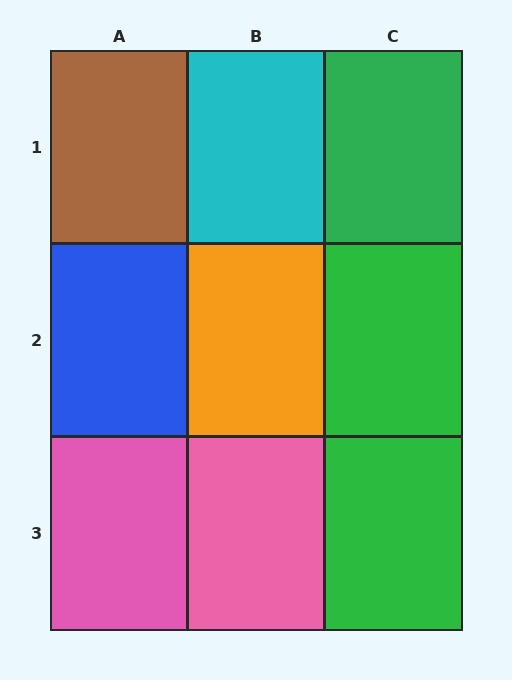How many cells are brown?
1 cell is brown.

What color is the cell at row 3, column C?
Green.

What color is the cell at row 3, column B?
Pink.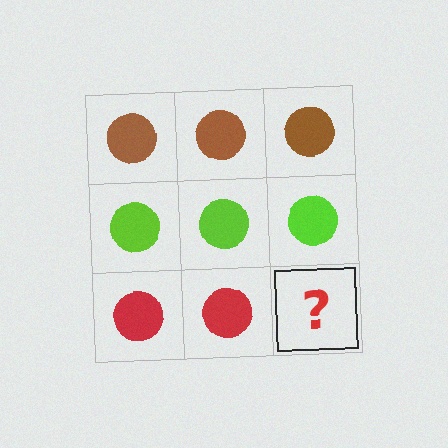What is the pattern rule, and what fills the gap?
The rule is that each row has a consistent color. The gap should be filled with a red circle.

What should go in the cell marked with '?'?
The missing cell should contain a red circle.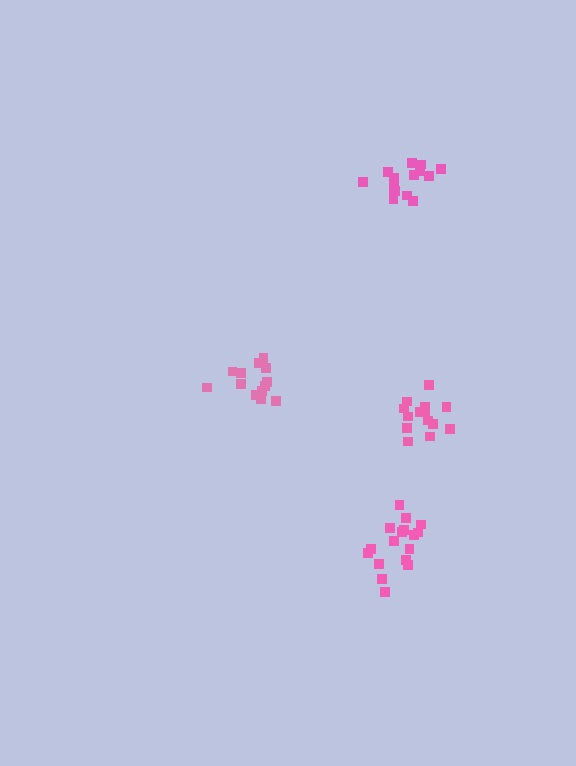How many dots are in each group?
Group 1: 14 dots, Group 2: 13 dots, Group 3: 16 dots, Group 4: 17 dots (60 total).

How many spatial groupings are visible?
There are 4 spatial groupings.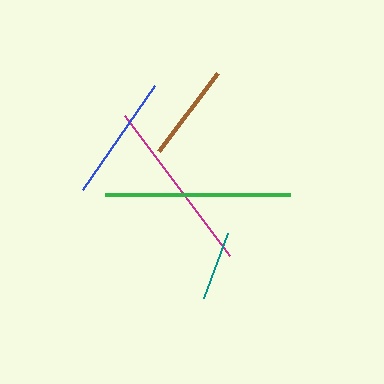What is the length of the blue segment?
The blue segment is approximately 126 pixels long.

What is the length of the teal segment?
The teal segment is approximately 69 pixels long.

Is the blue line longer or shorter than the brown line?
The blue line is longer than the brown line.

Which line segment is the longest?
The green line is the longest at approximately 185 pixels.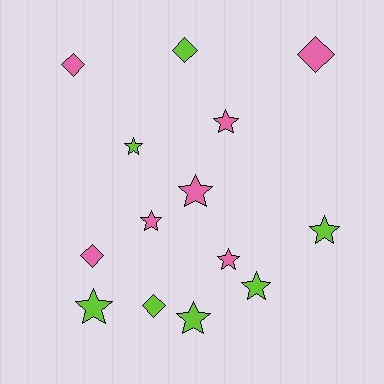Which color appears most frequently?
Pink, with 7 objects.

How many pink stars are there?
There are 4 pink stars.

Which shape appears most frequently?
Star, with 9 objects.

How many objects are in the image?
There are 14 objects.